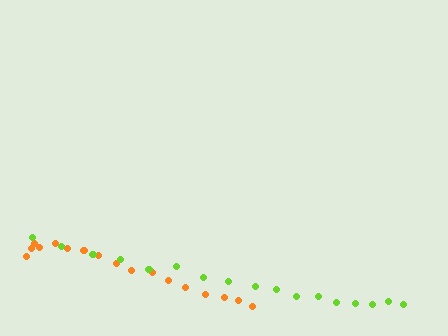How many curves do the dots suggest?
There are 2 distinct paths.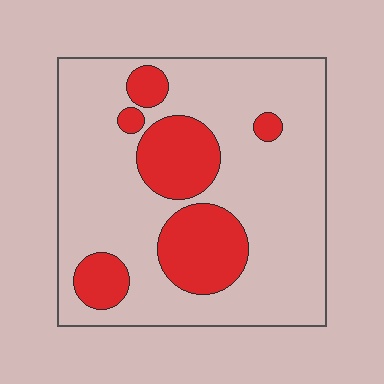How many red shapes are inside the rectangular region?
6.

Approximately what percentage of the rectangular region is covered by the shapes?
Approximately 25%.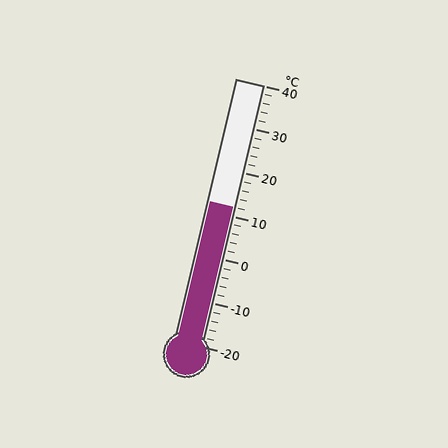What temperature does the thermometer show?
The thermometer shows approximately 12°C.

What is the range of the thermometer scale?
The thermometer scale ranges from -20°C to 40°C.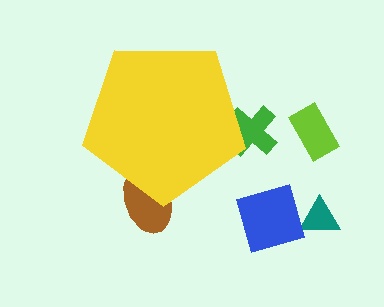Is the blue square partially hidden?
No, the blue square is fully visible.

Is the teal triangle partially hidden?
No, the teal triangle is fully visible.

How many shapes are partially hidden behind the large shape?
2 shapes are partially hidden.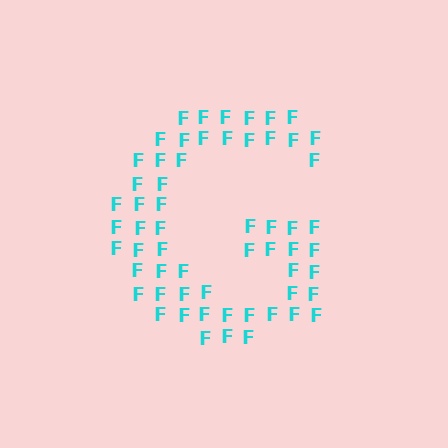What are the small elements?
The small elements are letter F's.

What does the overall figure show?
The overall figure shows the letter G.